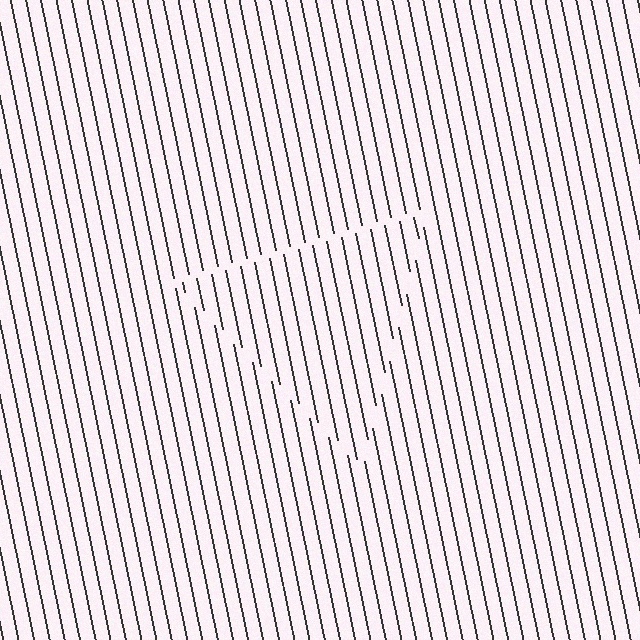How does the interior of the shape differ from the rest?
The interior of the shape contains the same grating, shifted by half a period — the contour is defined by the phase discontinuity where line-ends from the inner and outer gratings abut.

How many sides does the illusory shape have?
3 sides — the line-ends trace a triangle.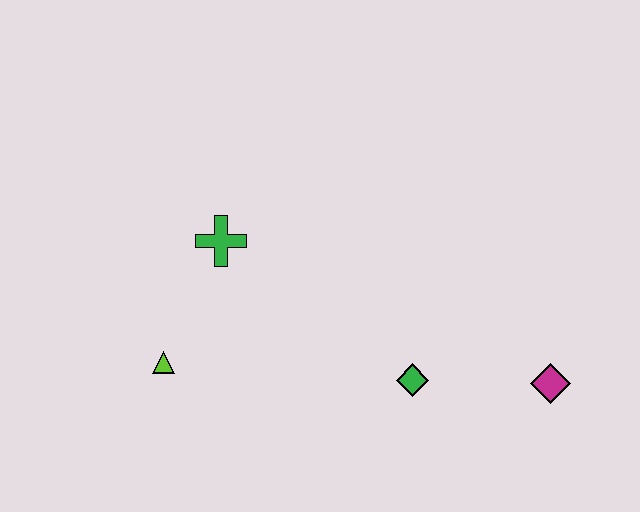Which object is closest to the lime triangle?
The green cross is closest to the lime triangle.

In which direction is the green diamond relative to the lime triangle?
The green diamond is to the right of the lime triangle.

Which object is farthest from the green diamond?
The lime triangle is farthest from the green diamond.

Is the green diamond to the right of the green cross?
Yes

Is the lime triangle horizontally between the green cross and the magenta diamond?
No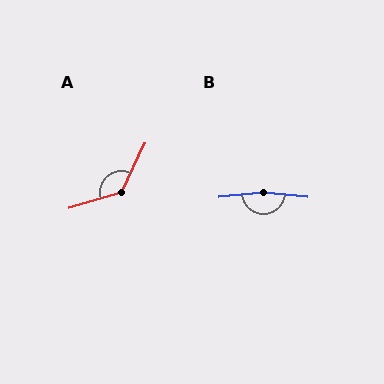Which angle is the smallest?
A, at approximately 132 degrees.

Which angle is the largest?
B, at approximately 167 degrees.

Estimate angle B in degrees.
Approximately 167 degrees.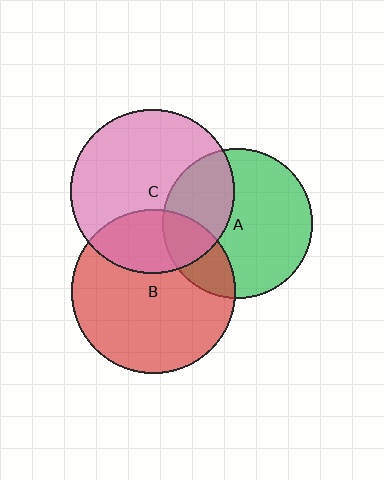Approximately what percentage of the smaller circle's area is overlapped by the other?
Approximately 35%.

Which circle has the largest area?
Circle C (pink).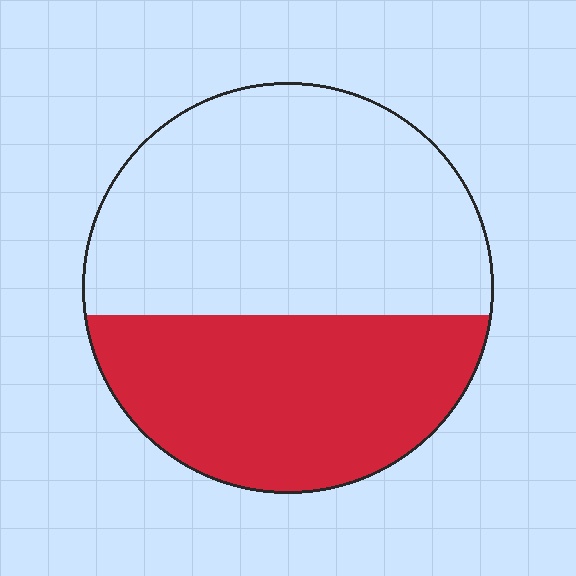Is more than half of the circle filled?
No.